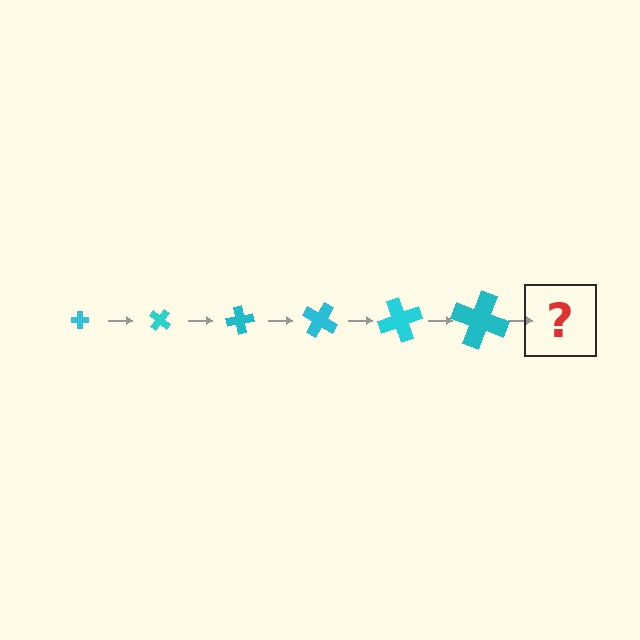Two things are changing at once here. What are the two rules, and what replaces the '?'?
The two rules are that the cross grows larger each step and it rotates 40 degrees each step. The '?' should be a cross, larger than the previous one and rotated 240 degrees from the start.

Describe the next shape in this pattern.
It should be a cross, larger than the previous one and rotated 240 degrees from the start.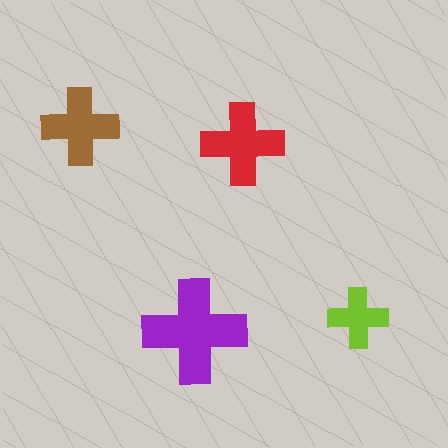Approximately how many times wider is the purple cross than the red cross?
About 1.5 times wider.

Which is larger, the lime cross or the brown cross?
The brown one.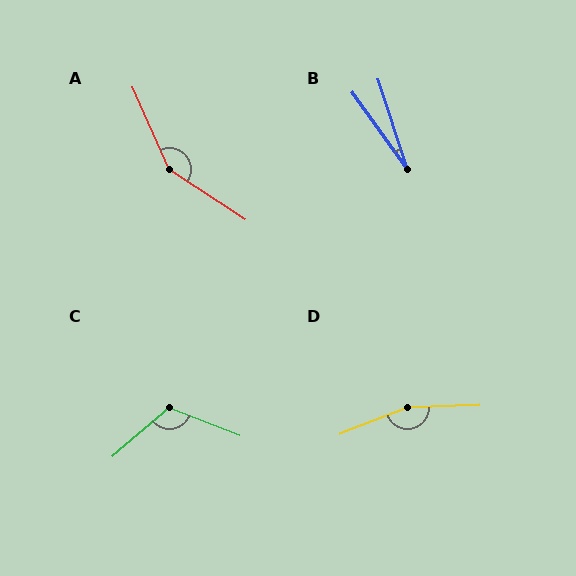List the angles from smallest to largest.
B (17°), C (118°), A (147°), D (160°).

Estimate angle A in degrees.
Approximately 147 degrees.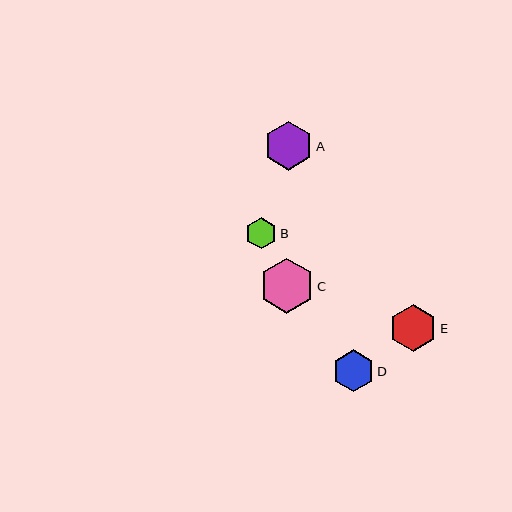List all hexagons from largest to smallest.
From largest to smallest: C, A, E, D, B.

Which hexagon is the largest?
Hexagon C is the largest with a size of approximately 55 pixels.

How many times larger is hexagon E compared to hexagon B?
Hexagon E is approximately 1.5 times the size of hexagon B.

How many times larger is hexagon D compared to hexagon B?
Hexagon D is approximately 1.3 times the size of hexagon B.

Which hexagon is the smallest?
Hexagon B is the smallest with a size of approximately 31 pixels.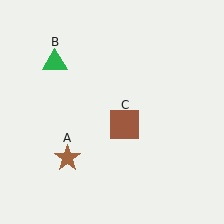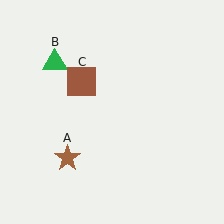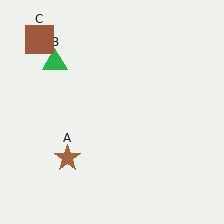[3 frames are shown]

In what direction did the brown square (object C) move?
The brown square (object C) moved up and to the left.